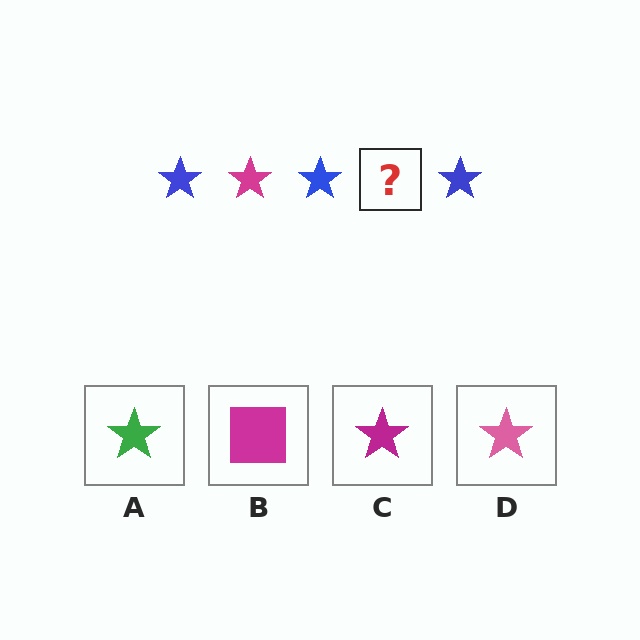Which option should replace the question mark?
Option C.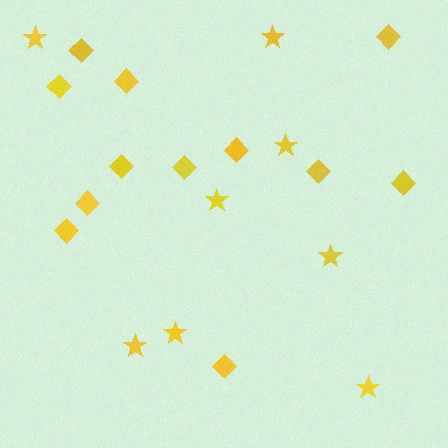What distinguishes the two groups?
There are 2 groups: one group of stars (8) and one group of diamonds (12).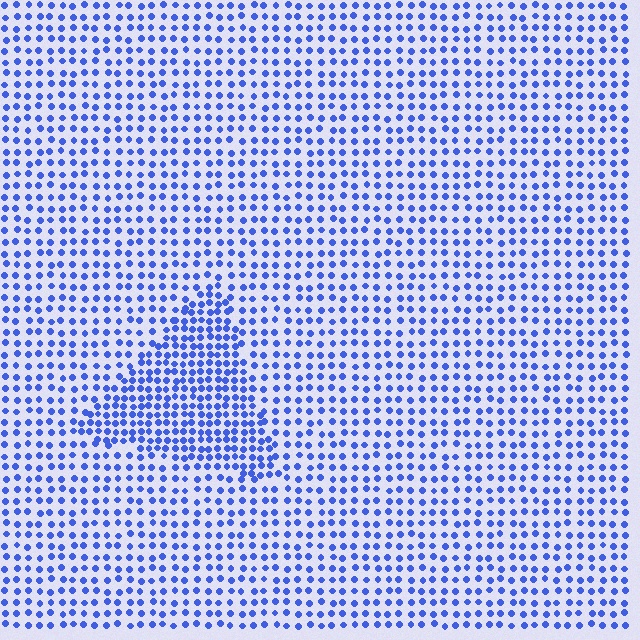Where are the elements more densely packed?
The elements are more densely packed inside the triangle boundary.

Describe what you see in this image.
The image contains small blue elements arranged at two different densities. A triangle-shaped region is visible where the elements are more densely packed than the surrounding area.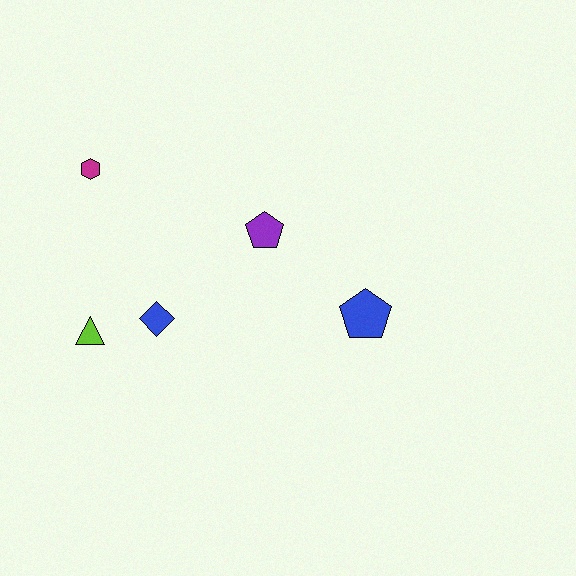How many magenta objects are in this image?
There is 1 magenta object.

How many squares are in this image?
There are no squares.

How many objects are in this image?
There are 5 objects.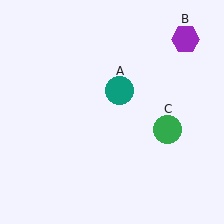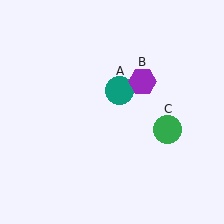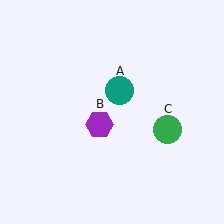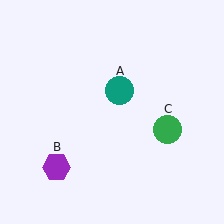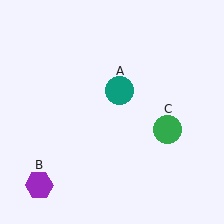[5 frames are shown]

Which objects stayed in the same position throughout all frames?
Teal circle (object A) and green circle (object C) remained stationary.